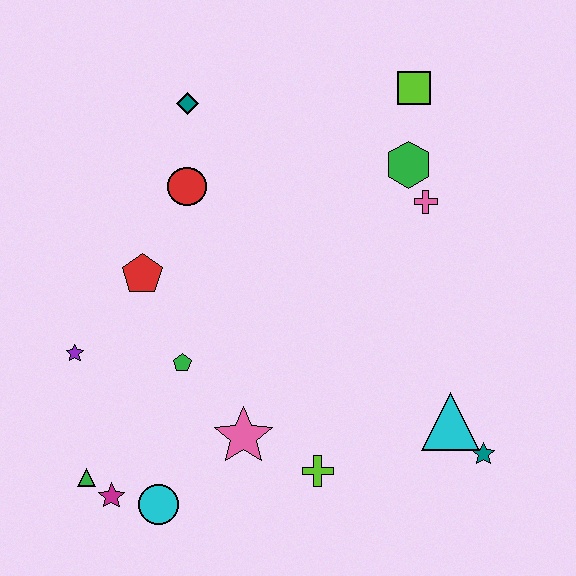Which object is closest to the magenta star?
The green triangle is closest to the magenta star.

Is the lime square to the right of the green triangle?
Yes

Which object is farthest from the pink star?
The lime square is farthest from the pink star.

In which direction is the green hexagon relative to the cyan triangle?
The green hexagon is above the cyan triangle.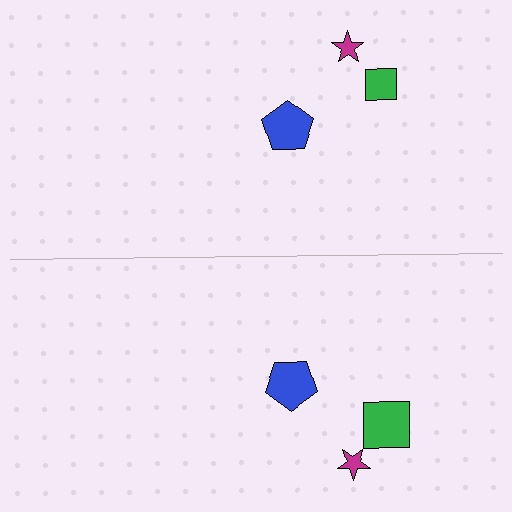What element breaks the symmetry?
The green square on the bottom side has a different size than its mirror counterpart.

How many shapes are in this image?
There are 6 shapes in this image.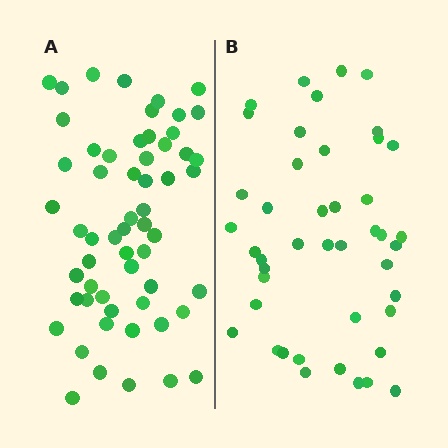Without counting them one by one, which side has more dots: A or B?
Region A (the left region) has more dots.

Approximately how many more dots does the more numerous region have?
Region A has approximately 15 more dots than region B.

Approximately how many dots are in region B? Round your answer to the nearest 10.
About 40 dots. (The exact count is 44, which rounds to 40.)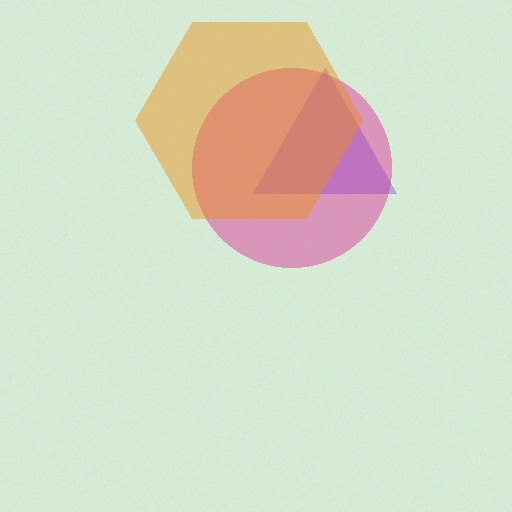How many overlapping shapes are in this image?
There are 3 overlapping shapes in the image.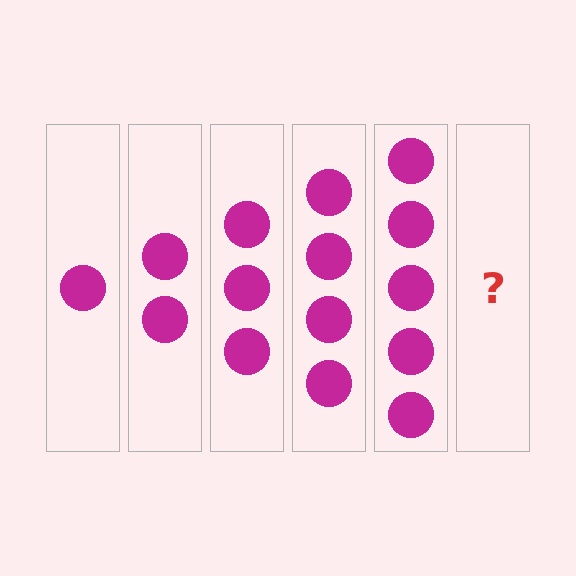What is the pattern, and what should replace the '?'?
The pattern is that each step adds one more circle. The '?' should be 6 circles.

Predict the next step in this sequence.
The next step is 6 circles.